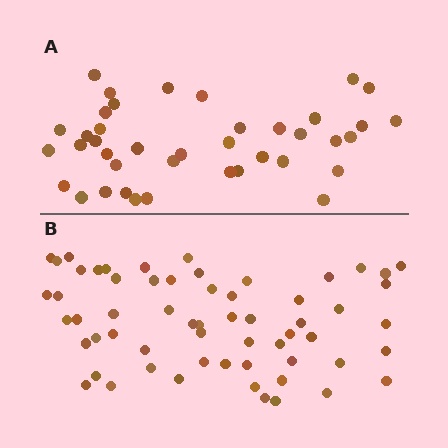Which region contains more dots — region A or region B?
Region B (the bottom region) has more dots.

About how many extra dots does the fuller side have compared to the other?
Region B has approximately 20 more dots than region A.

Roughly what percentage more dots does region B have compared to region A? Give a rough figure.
About 50% more.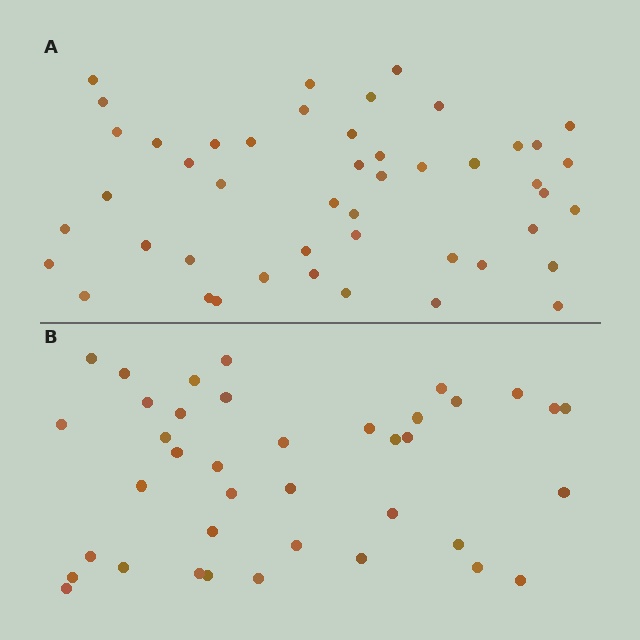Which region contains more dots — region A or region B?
Region A (the top region) has more dots.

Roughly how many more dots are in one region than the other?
Region A has roughly 8 or so more dots than region B.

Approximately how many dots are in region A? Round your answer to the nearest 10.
About 50 dots. (The exact count is 47, which rounds to 50.)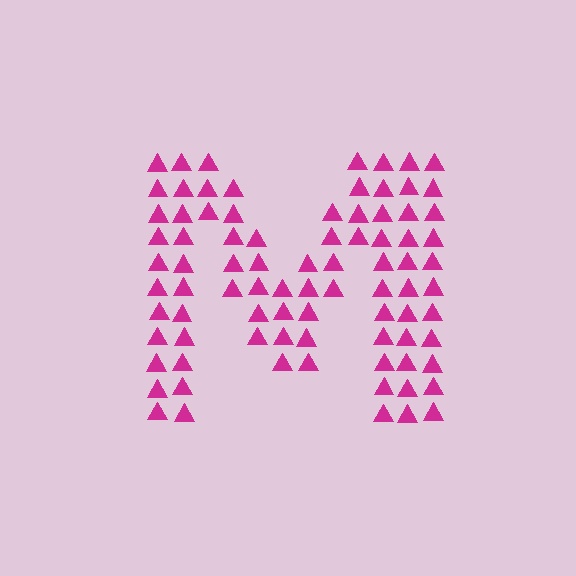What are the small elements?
The small elements are triangles.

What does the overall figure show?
The overall figure shows the letter M.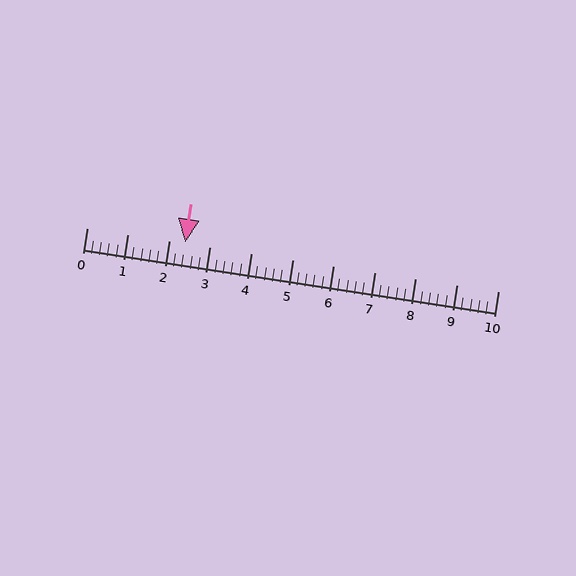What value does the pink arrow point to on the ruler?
The pink arrow points to approximately 2.4.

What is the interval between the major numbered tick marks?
The major tick marks are spaced 1 units apart.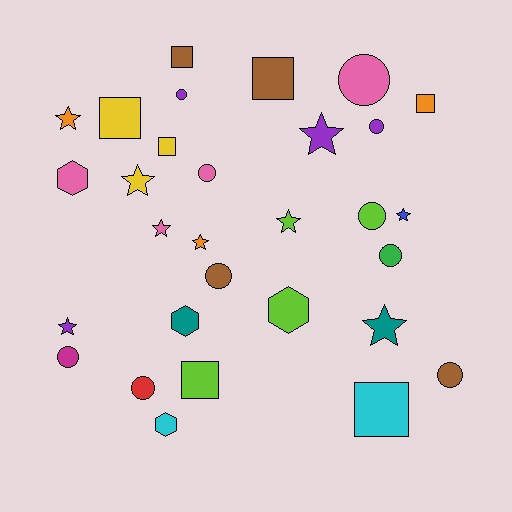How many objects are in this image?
There are 30 objects.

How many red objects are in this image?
There is 1 red object.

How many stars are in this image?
There are 9 stars.